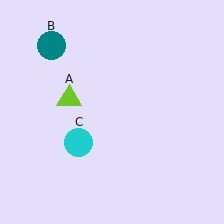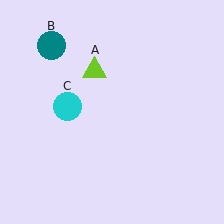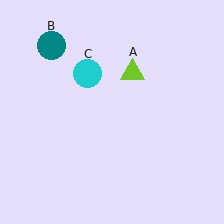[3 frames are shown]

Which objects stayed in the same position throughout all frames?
Teal circle (object B) remained stationary.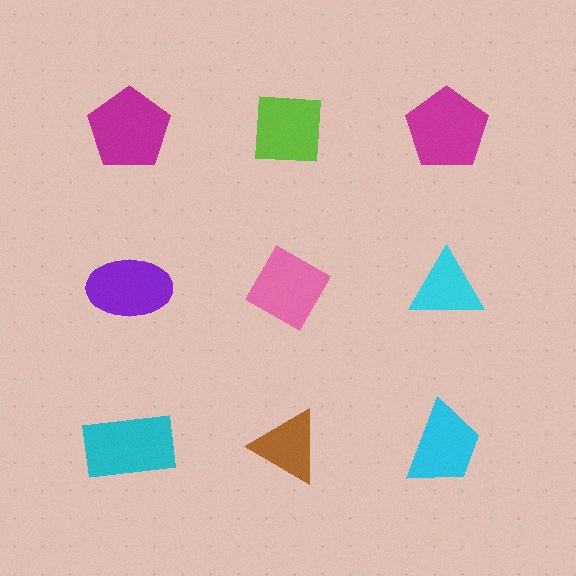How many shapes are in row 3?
3 shapes.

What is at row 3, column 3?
A cyan trapezoid.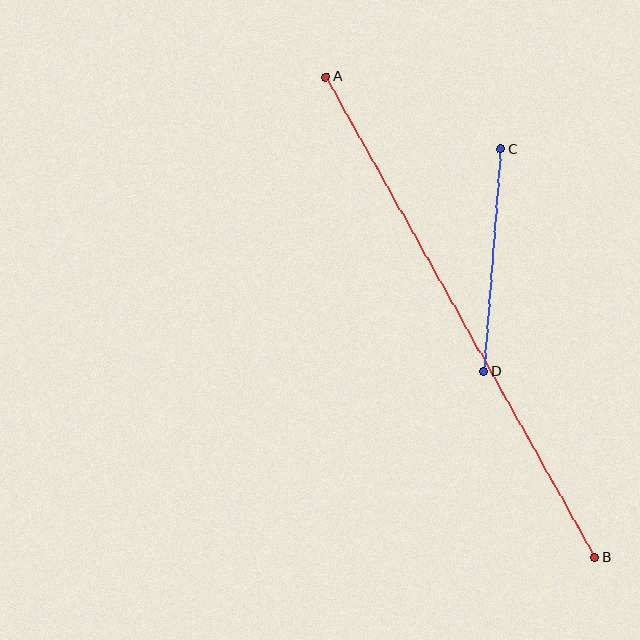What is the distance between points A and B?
The distance is approximately 551 pixels.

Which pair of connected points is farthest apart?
Points A and B are farthest apart.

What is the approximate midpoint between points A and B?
The midpoint is at approximately (460, 317) pixels.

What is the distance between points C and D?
The distance is approximately 223 pixels.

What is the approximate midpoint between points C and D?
The midpoint is at approximately (492, 260) pixels.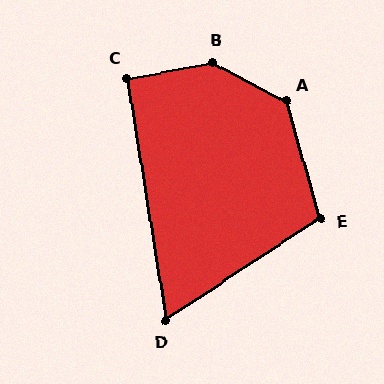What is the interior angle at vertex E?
Approximately 107 degrees (obtuse).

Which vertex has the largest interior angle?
B, at approximately 142 degrees.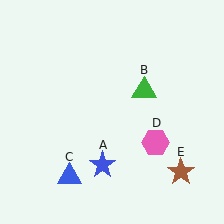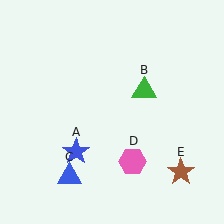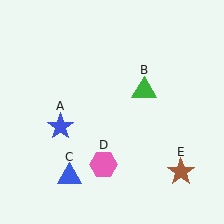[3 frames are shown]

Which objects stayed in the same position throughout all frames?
Green triangle (object B) and blue triangle (object C) and brown star (object E) remained stationary.